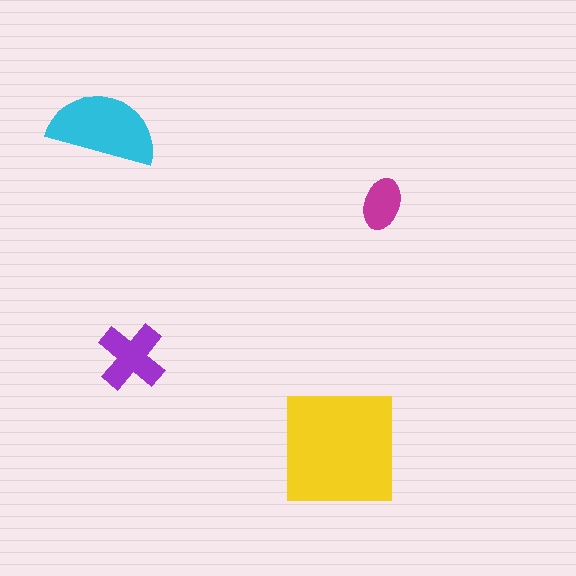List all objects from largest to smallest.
The yellow square, the cyan semicircle, the purple cross, the magenta ellipse.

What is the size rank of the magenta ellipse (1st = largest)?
4th.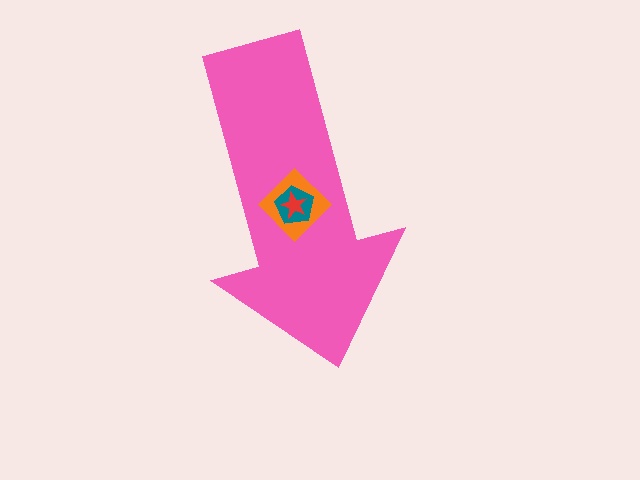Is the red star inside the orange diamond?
Yes.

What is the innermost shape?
The red star.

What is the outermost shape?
The pink arrow.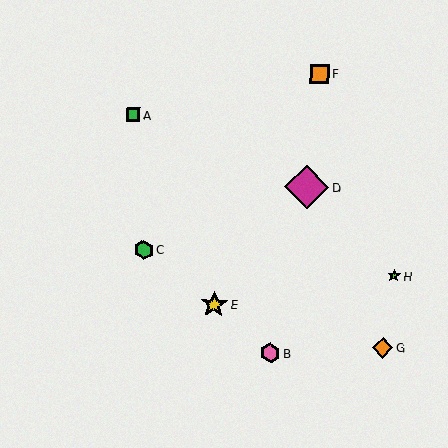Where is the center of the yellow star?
The center of the yellow star is at (214, 305).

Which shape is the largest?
The magenta diamond (labeled D) is the largest.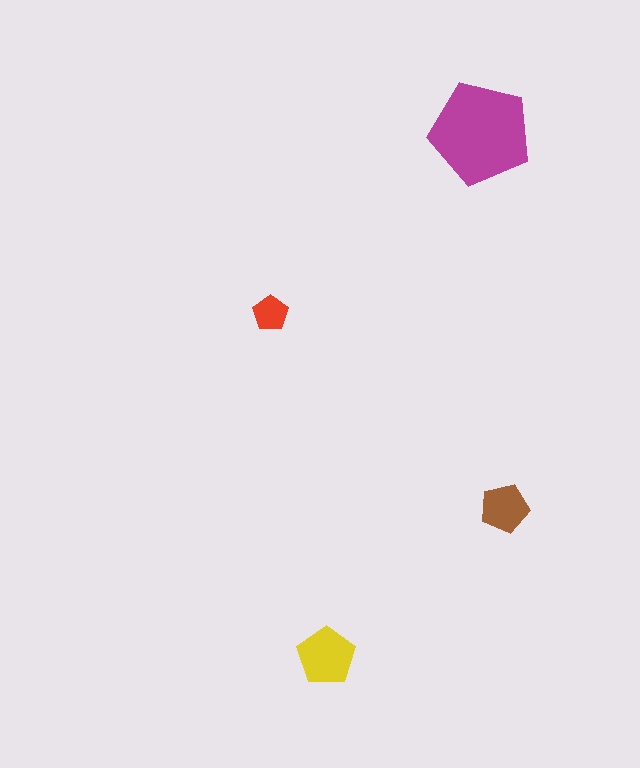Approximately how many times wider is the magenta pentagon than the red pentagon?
About 3 times wider.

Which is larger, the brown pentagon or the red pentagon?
The brown one.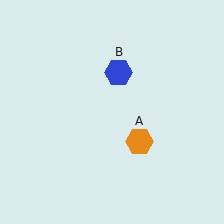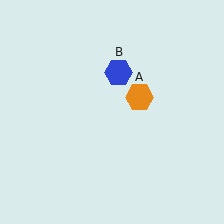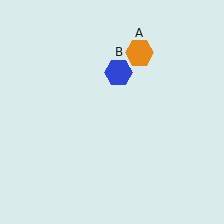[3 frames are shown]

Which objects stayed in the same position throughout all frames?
Blue hexagon (object B) remained stationary.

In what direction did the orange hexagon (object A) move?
The orange hexagon (object A) moved up.